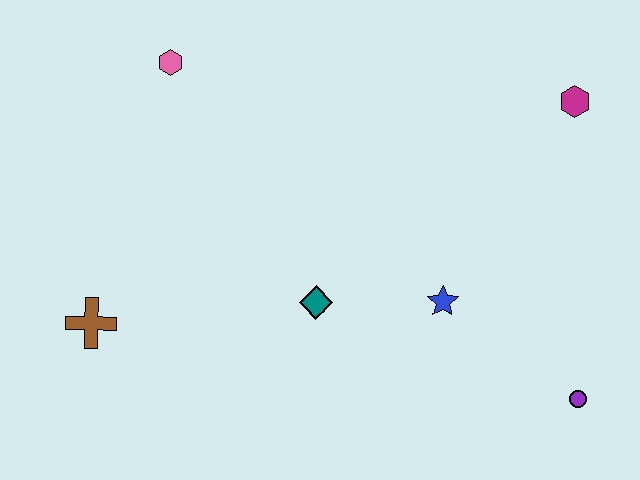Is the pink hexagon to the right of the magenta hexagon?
No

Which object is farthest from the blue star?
The pink hexagon is farthest from the blue star.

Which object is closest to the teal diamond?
The blue star is closest to the teal diamond.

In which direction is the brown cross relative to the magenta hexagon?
The brown cross is to the left of the magenta hexagon.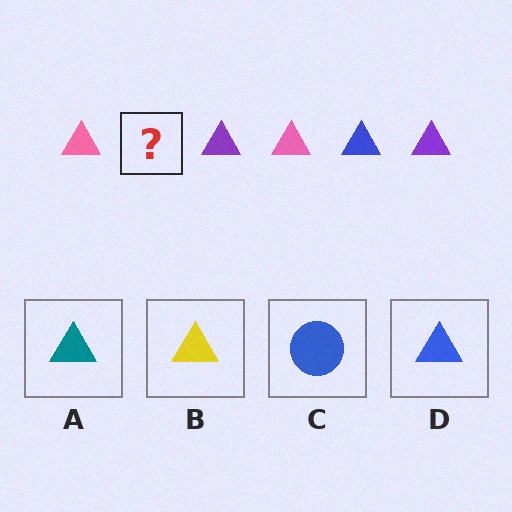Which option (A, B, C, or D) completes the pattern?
D.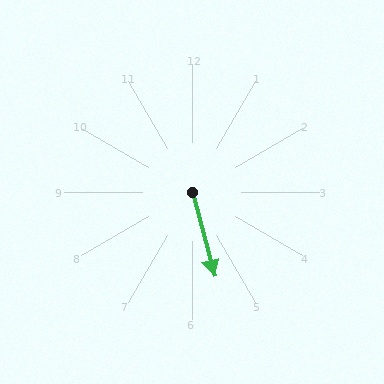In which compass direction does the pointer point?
South.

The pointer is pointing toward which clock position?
Roughly 6 o'clock.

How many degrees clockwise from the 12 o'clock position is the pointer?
Approximately 165 degrees.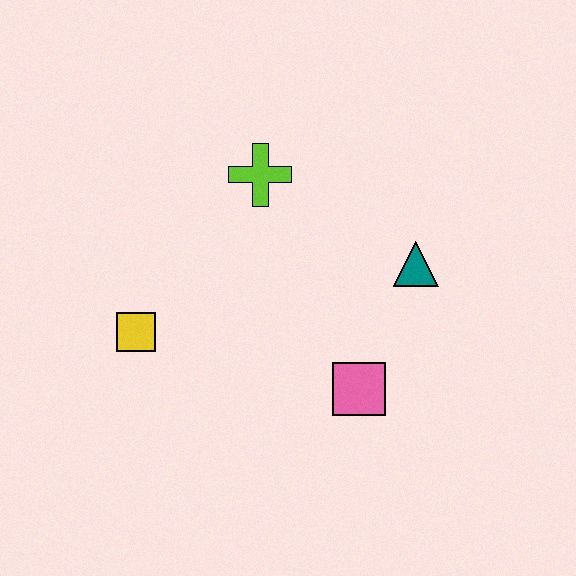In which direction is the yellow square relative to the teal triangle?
The yellow square is to the left of the teal triangle.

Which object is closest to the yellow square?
The lime cross is closest to the yellow square.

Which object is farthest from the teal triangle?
The yellow square is farthest from the teal triangle.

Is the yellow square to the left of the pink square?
Yes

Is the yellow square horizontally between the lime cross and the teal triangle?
No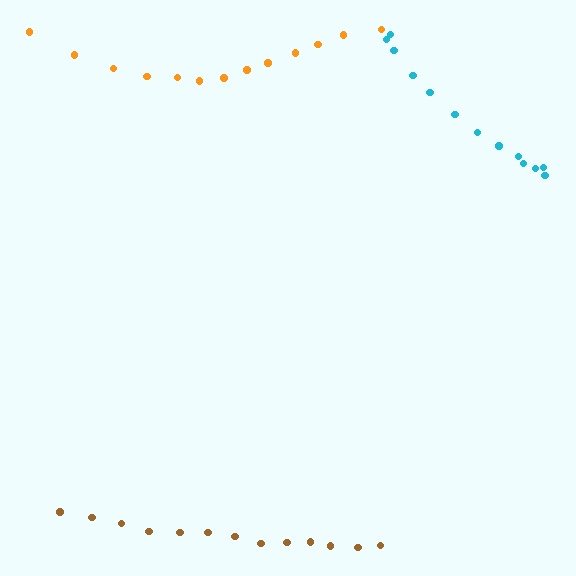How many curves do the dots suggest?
There are 3 distinct paths.